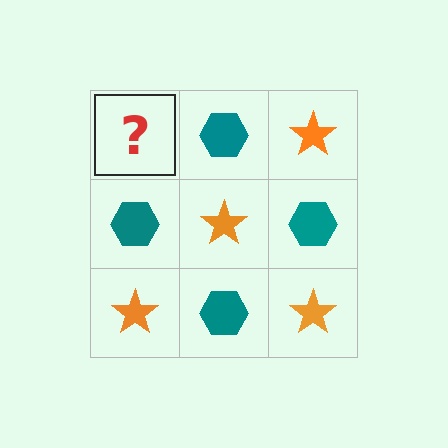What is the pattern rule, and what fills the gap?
The rule is that it alternates orange star and teal hexagon in a checkerboard pattern. The gap should be filled with an orange star.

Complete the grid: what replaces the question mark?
The question mark should be replaced with an orange star.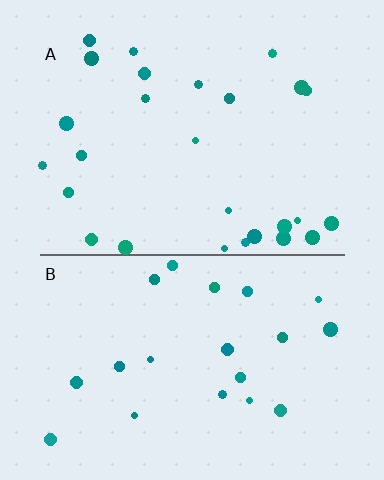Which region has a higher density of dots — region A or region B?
A (the top).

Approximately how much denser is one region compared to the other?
Approximately 1.3× — region A over region B.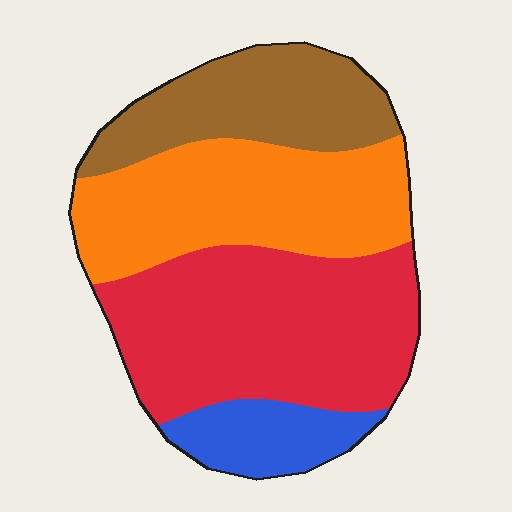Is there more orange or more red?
Red.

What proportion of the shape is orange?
Orange covers around 30% of the shape.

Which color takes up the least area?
Blue, at roughly 10%.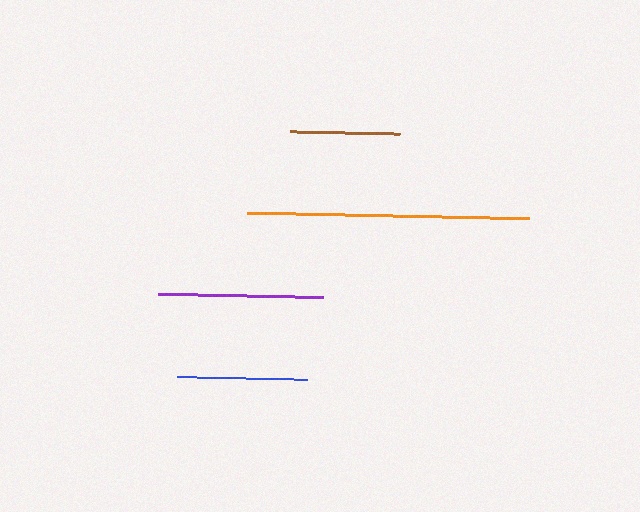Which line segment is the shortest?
The brown line is the shortest at approximately 110 pixels.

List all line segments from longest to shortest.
From longest to shortest: orange, purple, blue, brown.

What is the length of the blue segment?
The blue segment is approximately 130 pixels long.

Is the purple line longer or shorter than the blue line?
The purple line is longer than the blue line.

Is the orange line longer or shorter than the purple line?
The orange line is longer than the purple line.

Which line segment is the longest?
The orange line is the longest at approximately 283 pixels.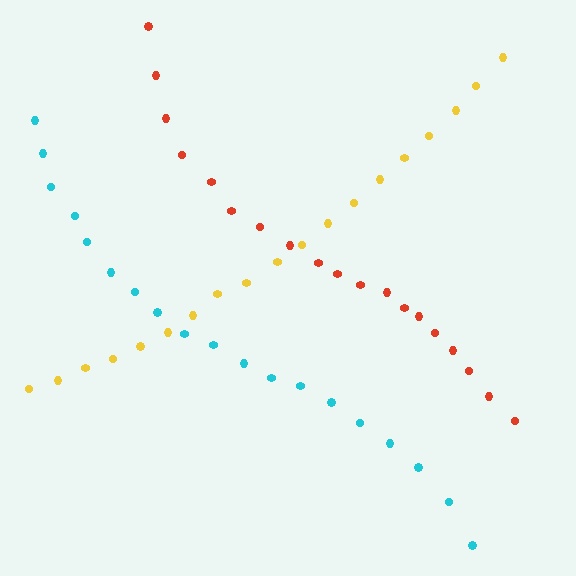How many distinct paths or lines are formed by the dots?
There are 3 distinct paths.